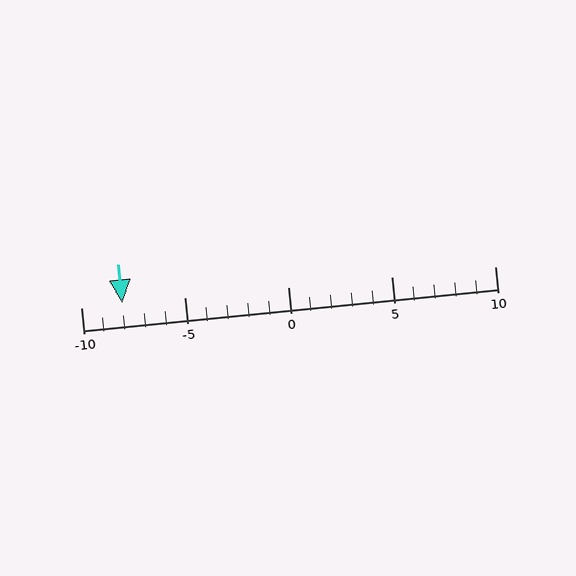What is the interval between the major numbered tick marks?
The major tick marks are spaced 5 units apart.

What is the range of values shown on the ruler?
The ruler shows values from -10 to 10.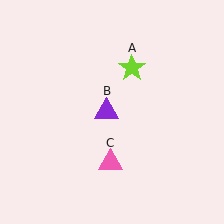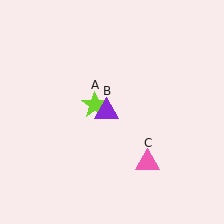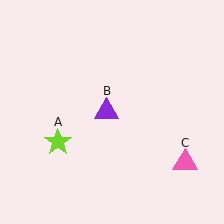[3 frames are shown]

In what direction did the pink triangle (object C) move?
The pink triangle (object C) moved right.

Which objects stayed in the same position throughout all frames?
Purple triangle (object B) remained stationary.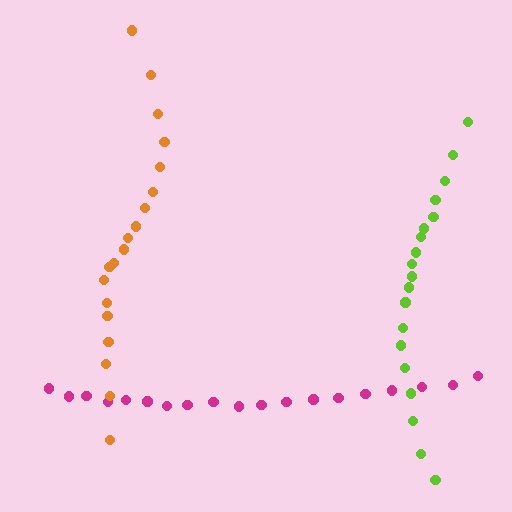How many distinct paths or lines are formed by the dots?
There are 3 distinct paths.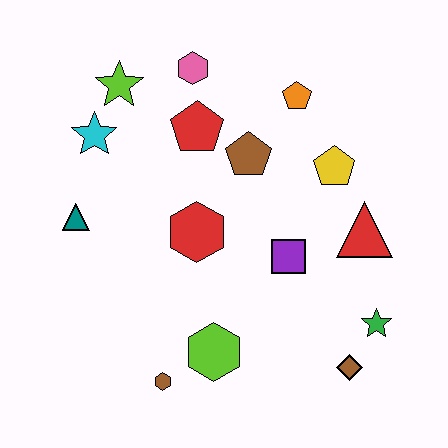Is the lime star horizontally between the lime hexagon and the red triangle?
No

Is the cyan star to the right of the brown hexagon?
No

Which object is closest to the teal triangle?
The cyan star is closest to the teal triangle.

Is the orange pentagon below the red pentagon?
No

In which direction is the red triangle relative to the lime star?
The red triangle is to the right of the lime star.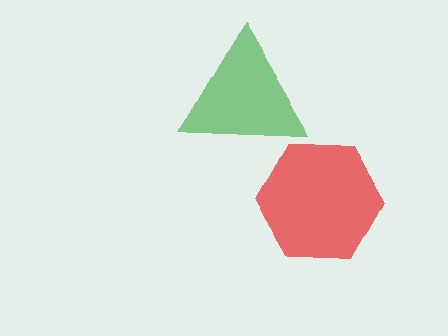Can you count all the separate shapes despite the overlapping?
Yes, there are 2 separate shapes.